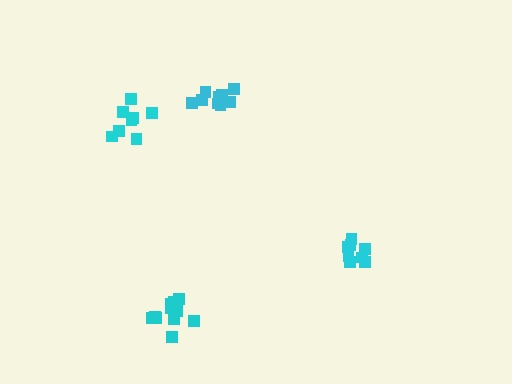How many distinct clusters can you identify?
There are 4 distinct clusters.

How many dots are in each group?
Group 1: 8 dots, Group 2: 11 dots, Group 3: 8 dots, Group 4: 11 dots (38 total).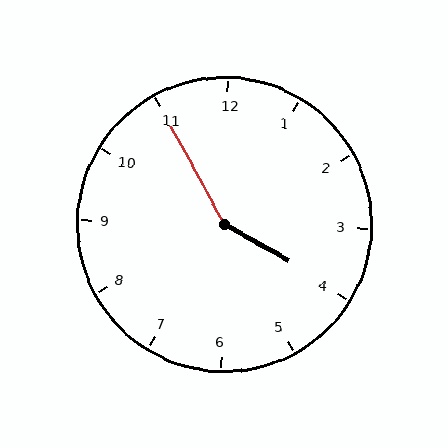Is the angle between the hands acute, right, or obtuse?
It is obtuse.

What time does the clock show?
3:55.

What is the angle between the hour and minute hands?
Approximately 148 degrees.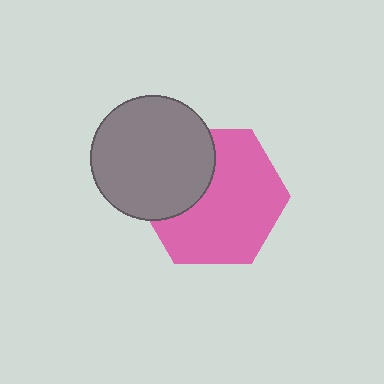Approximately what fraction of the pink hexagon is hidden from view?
Roughly 32% of the pink hexagon is hidden behind the gray circle.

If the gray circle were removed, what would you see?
You would see the complete pink hexagon.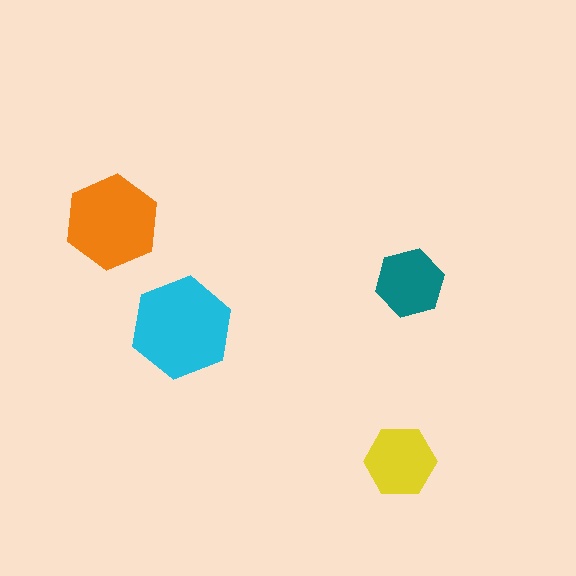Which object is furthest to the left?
The orange hexagon is leftmost.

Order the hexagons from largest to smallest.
the cyan one, the orange one, the yellow one, the teal one.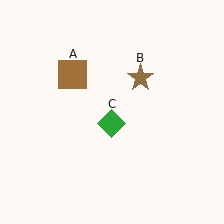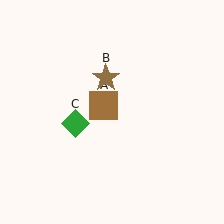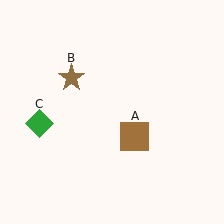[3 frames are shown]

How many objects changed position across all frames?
3 objects changed position: brown square (object A), brown star (object B), green diamond (object C).